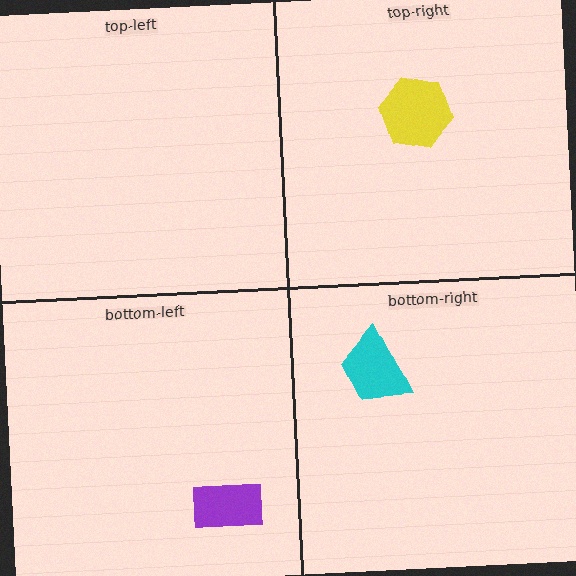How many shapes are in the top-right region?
1.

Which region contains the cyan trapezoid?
The bottom-right region.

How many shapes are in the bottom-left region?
1.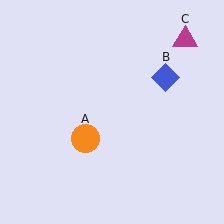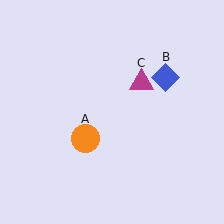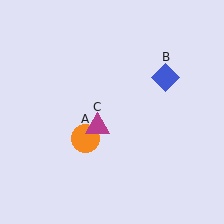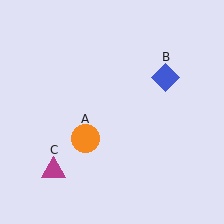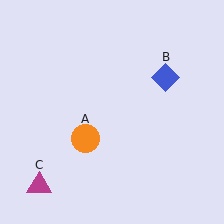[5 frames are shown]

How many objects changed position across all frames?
1 object changed position: magenta triangle (object C).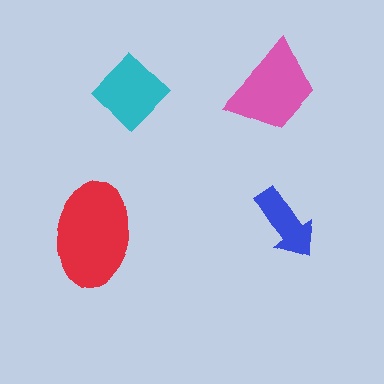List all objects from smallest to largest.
The blue arrow, the cyan diamond, the pink trapezoid, the red ellipse.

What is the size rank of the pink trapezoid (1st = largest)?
2nd.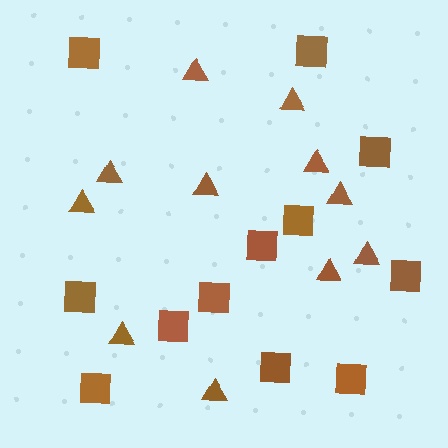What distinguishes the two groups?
There are 2 groups: one group of triangles (11) and one group of squares (12).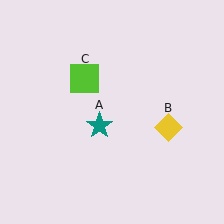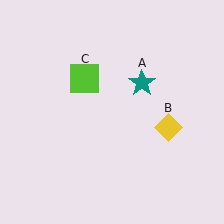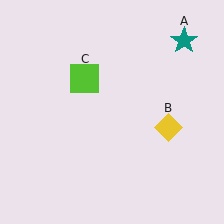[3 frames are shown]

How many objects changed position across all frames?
1 object changed position: teal star (object A).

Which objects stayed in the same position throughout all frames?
Yellow diamond (object B) and lime square (object C) remained stationary.